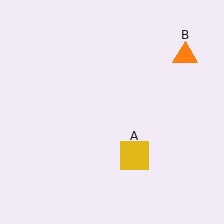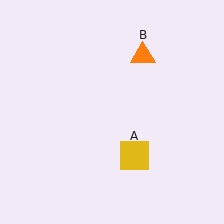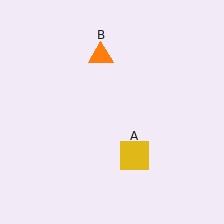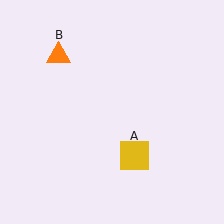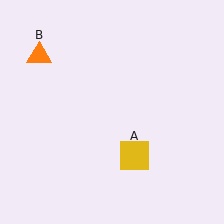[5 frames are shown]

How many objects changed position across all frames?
1 object changed position: orange triangle (object B).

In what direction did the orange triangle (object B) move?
The orange triangle (object B) moved left.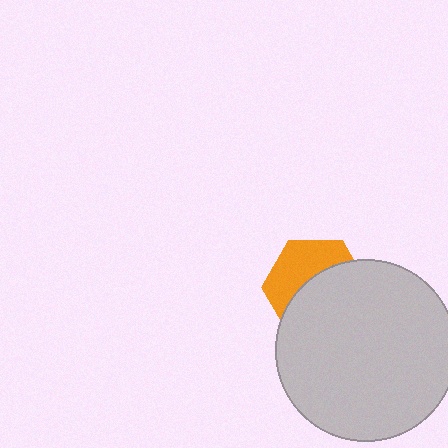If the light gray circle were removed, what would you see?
You would see the complete orange hexagon.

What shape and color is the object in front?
The object in front is a light gray circle.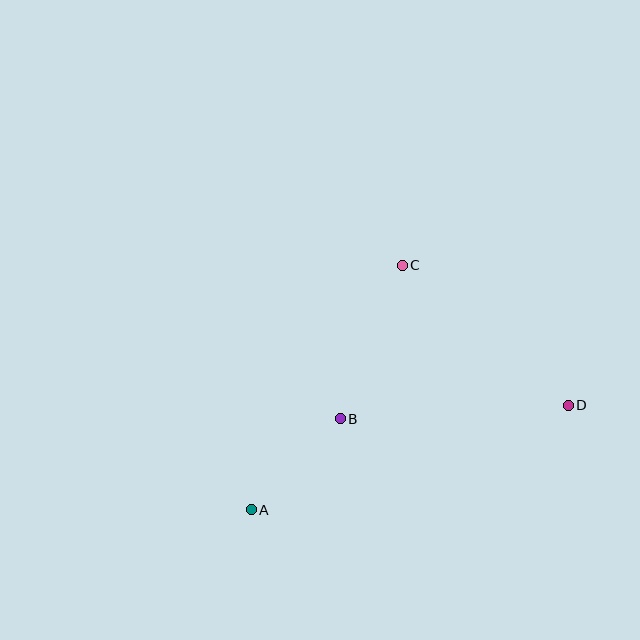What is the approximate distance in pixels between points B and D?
The distance between B and D is approximately 228 pixels.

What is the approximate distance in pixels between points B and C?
The distance between B and C is approximately 166 pixels.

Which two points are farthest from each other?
Points A and D are farthest from each other.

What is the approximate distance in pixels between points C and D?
The distance between C and D is approximately 217 pixels.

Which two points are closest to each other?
Points A and B are closest to each other.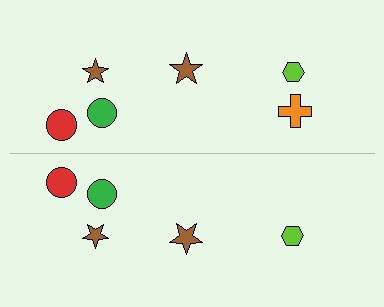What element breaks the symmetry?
A orange cross is missing from the bottom side.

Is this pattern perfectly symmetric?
No, the pattern is not perfectly symmetric. A orange cross is missing from the bottom side.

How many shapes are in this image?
There are 11 shapes in this image.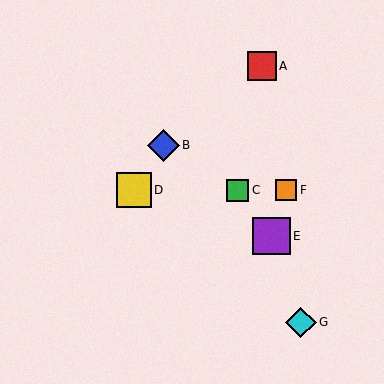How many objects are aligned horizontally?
3 objects (C, D, F) are aligned horizontally.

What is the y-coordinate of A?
Object A is at y≈66.